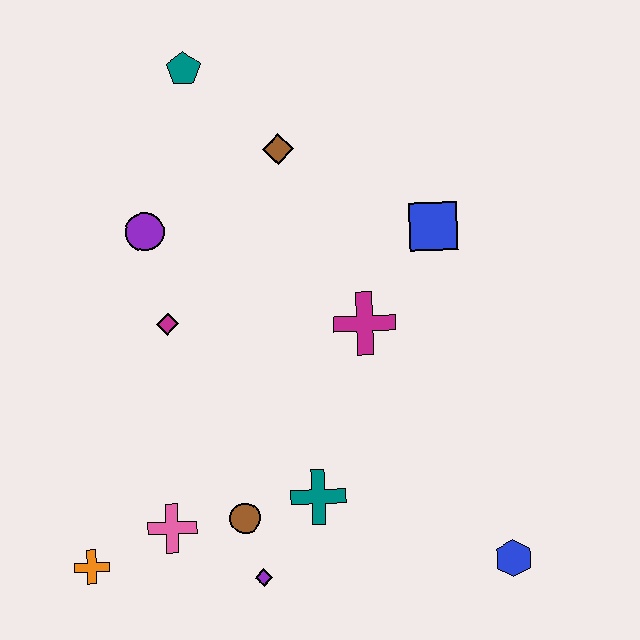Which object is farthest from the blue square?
The orange cross is farthest from the blue square.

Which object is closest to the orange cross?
The pink cross is closest to the orange cross.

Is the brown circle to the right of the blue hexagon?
No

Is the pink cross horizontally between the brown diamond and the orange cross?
Yes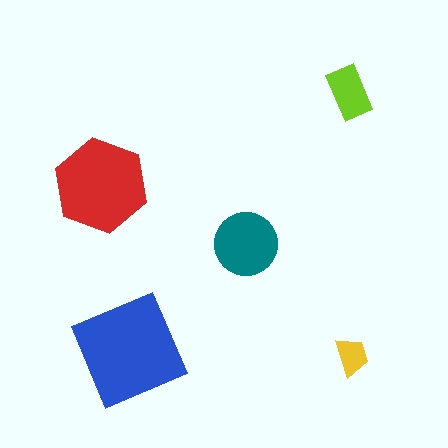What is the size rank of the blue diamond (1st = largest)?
1st.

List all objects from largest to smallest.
The blue diamond, the red hexagon, the teal circle, the lime rectangle, the yellow trapezoid.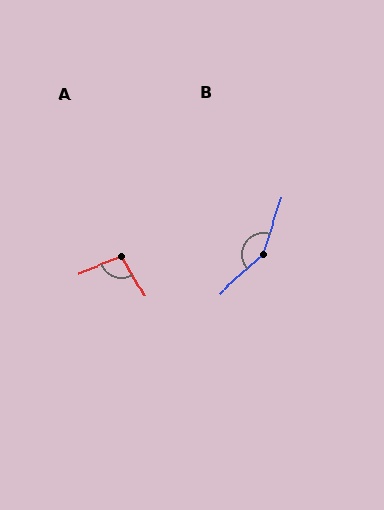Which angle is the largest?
B, at approximately 150 degrees.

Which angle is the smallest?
A, at approximately 99 degrees.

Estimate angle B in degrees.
Approximately 150 degrees.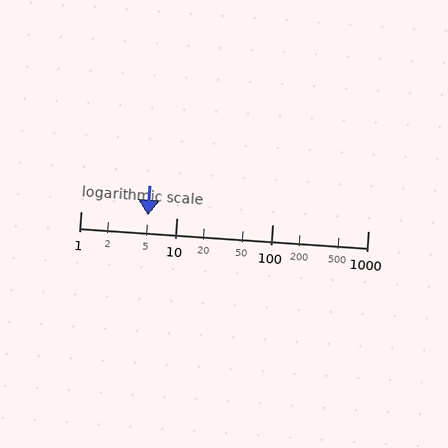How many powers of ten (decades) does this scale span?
The scale spans 3 decades, from 1 to 1000.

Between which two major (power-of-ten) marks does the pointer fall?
The pointer is between 1 and 10.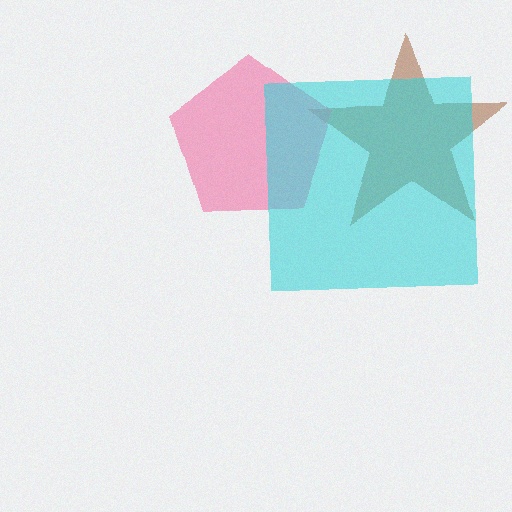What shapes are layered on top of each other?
The layered shapes are: a brown star, a pink pentagon, a cyan square.